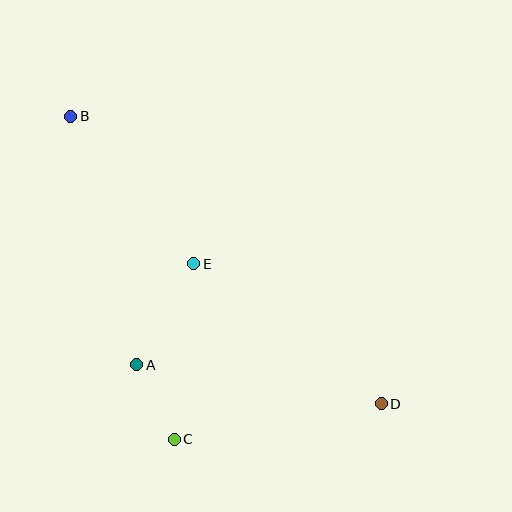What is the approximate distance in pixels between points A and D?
The distance between A and D is approximately 247 pixels.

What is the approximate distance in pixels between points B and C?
The distance between B and C is approximately 339 pixels.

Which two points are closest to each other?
Points A and C are closest to each other.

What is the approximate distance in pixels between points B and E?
The distance between B and E is approximately 192 pixels.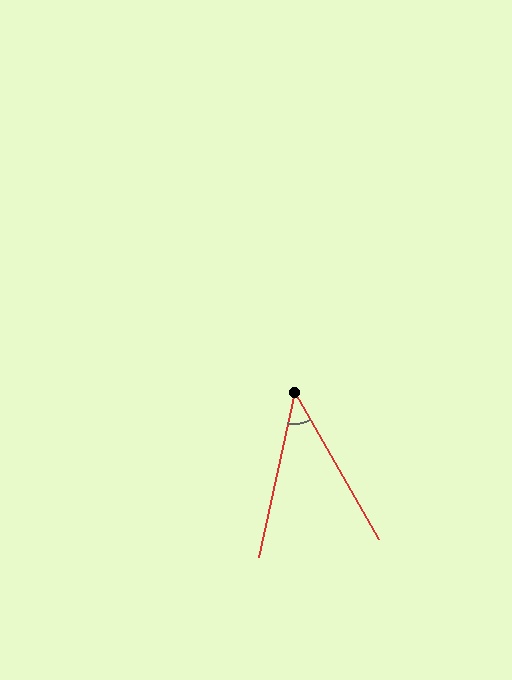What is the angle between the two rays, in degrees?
Approximately 42 degrees.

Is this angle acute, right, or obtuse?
It is acute.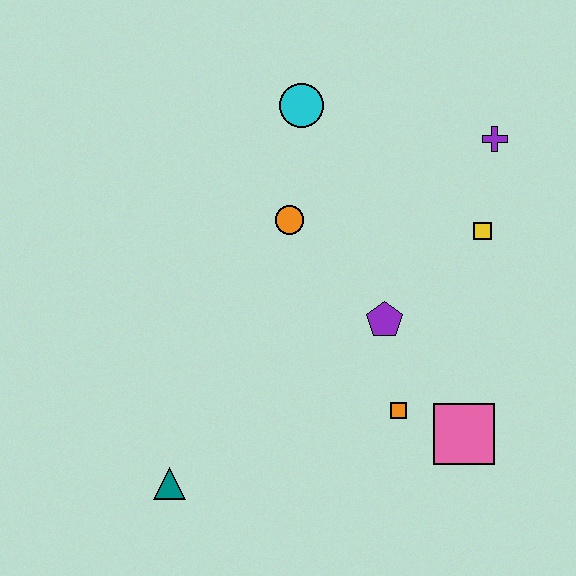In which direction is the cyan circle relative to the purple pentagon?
The cyan circle is above the purple pentagon.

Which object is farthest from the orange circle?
The teal triangle is farthest from the orange circle.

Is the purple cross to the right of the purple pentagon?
Yes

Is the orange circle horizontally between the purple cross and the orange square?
No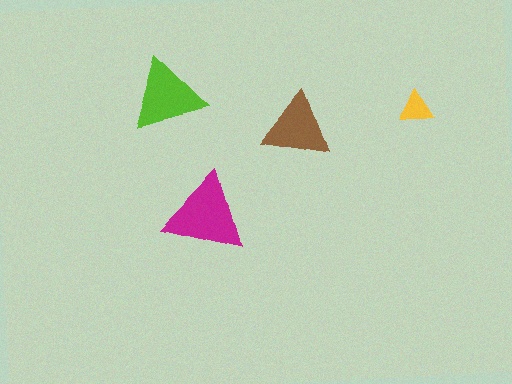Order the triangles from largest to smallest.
the magenta one, the lime one, the brown one, the yellow one.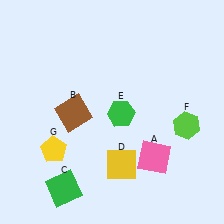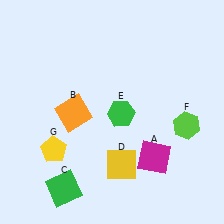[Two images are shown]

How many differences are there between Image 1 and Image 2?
There are 2 differences between the two images.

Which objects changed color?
A changed from pink to magenta. B changed from brown to orange.